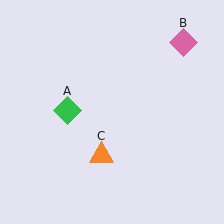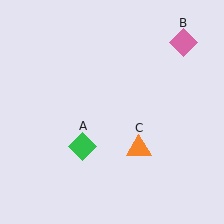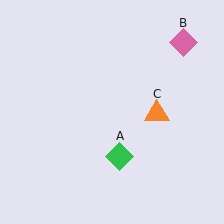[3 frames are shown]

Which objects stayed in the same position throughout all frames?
Pink diamond (object B) remained stationary.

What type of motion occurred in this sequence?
The green diamond (object A), orange triangle (object C) rotated counterclockwise around the center of the scene.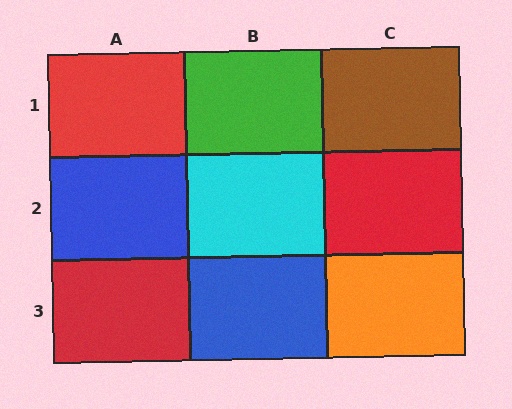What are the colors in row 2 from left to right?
Blue, cyan, red.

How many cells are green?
1 cell is green.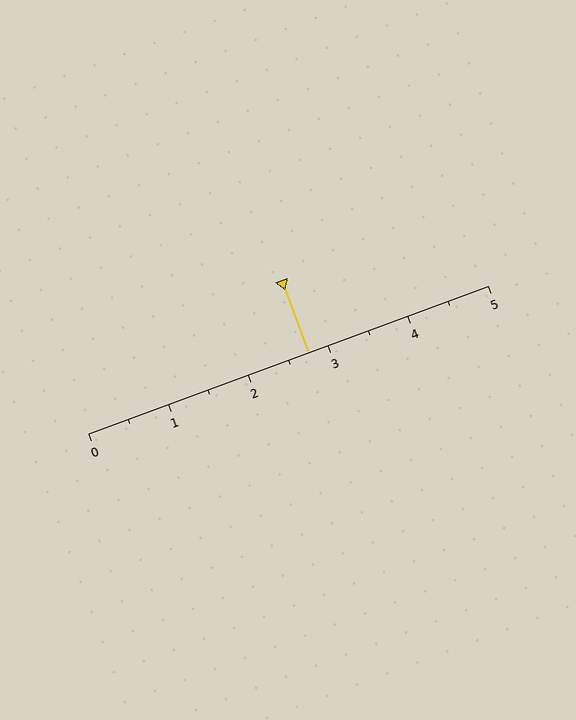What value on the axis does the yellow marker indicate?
The marker indicates approximately 2.8.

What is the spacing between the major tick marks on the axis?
The major ticks are spaced 1 apart.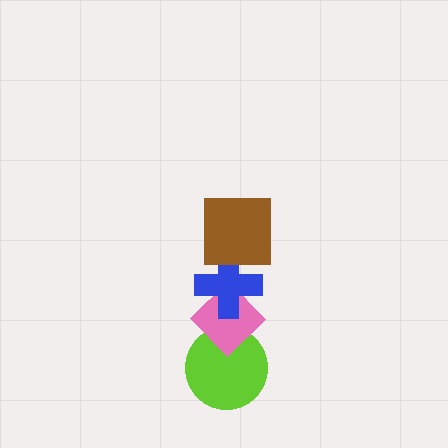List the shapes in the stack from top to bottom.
From top to bottom: the brown square, the blue cross, the pink diamond, the lime circle.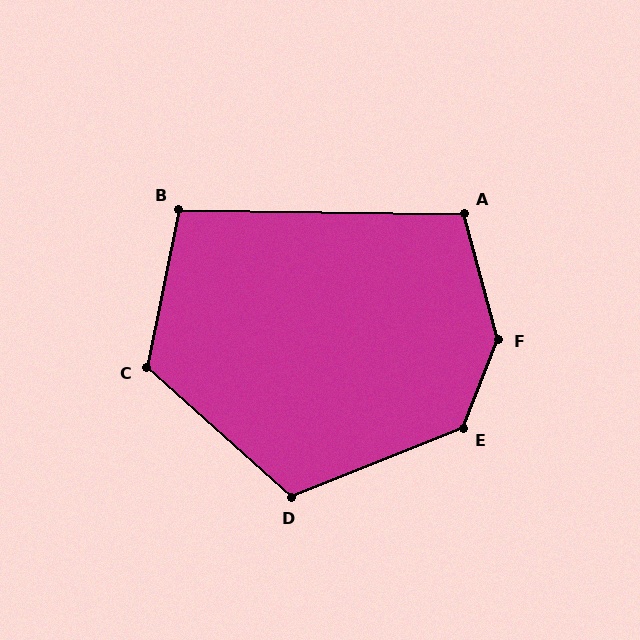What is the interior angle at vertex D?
Approximately 116 degrees (obtuse).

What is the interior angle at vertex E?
Approximately 134 degrees (obtuse).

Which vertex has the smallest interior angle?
B, at approximately 100 degrees.